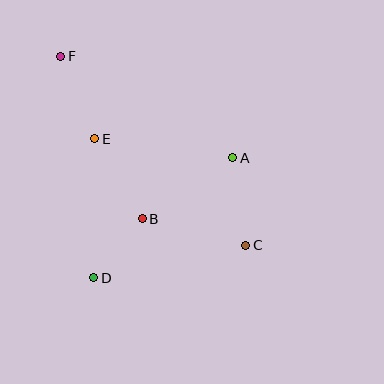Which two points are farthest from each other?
Points C and F are farthest from each other.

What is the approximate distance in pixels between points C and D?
The distance between C and D is approximately 156 pixels.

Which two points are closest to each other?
Points B and D are closest to each other.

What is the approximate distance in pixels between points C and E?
The distance between C and E is approximately 185 pixels.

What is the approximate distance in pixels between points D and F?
The distance between D and F is approximately 224 pixels.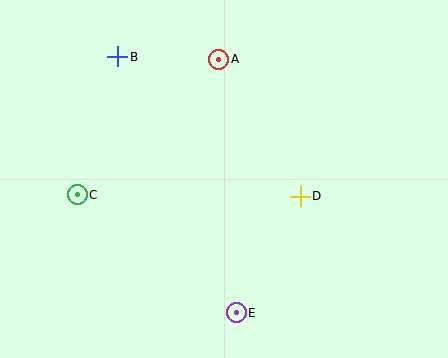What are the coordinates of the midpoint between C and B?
The midpoint between C and B is at (98, 126).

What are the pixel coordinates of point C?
Point C is at (77, 195).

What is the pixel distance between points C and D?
The distance between C and D is 223 pixels.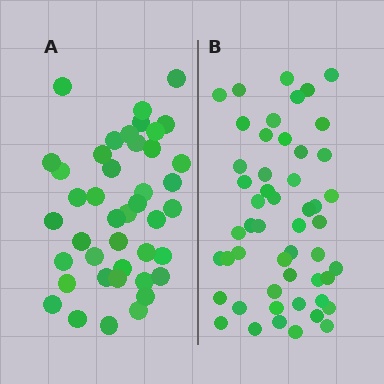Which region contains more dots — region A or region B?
Region B (the right region) has more dots.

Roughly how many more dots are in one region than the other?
Region B has roughly 8 or so more dots than region A.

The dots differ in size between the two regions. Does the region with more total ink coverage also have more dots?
No. Region A has more total ink coverage because its dots are larger, but region B actually contains more individual dots. Total area can be misleading — the number of items is what matters here.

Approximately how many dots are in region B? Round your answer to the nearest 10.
About 50 dots. (The exact count is 51, which rounds to 50.)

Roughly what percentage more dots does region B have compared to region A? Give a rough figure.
About 20% more.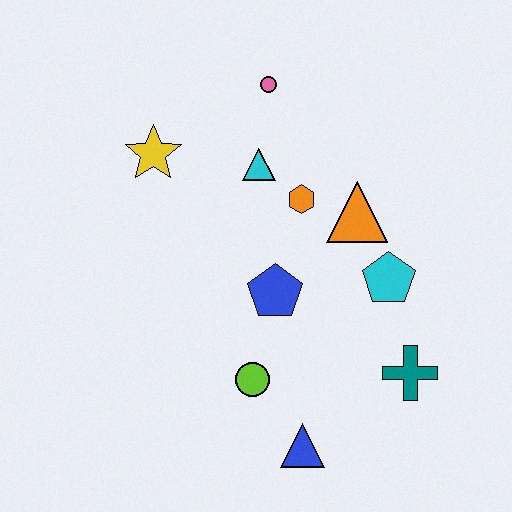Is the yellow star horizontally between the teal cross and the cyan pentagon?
No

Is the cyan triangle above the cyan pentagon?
Yes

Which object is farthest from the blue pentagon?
The pink circle is farthest from the blue pentagon.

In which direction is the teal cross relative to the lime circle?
The teal cross is to the right of the lime circle.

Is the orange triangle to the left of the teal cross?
Yes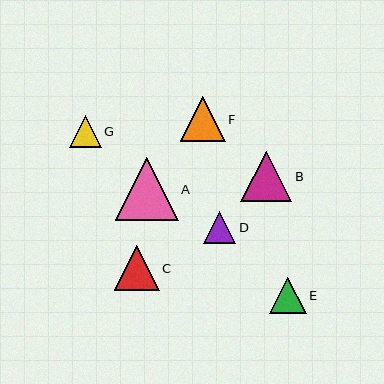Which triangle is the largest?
Triangle A is the largest with a size of approximately 63 pixels.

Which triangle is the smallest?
Triangle G is the smallest with a size of approximately 32 pixels.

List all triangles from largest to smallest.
From largest to smallest: A, B, F, C, E, D, G.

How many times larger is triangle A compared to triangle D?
Triangle A is approximately 2.0 times the size of triangle D.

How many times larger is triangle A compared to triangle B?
Triangle A is approximately 1.2 times the size of triangle B.